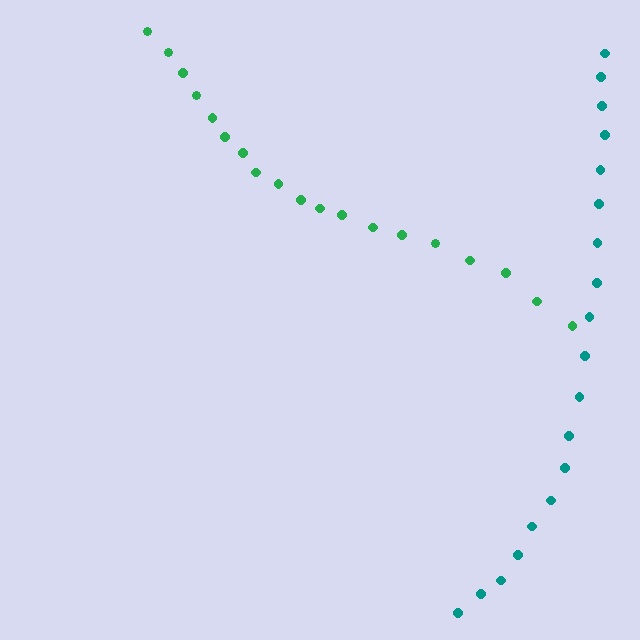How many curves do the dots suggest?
There are 2 distinct paths.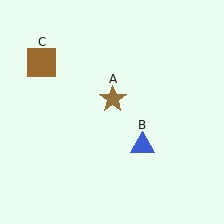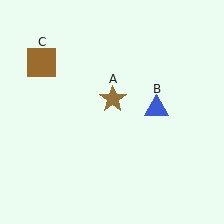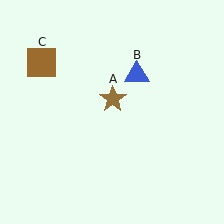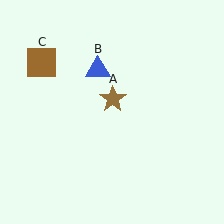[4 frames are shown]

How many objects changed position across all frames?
1 object changed position: blue triangle (object B).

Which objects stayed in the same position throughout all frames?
Brown star (object A) and brown square (object C) remained stationary.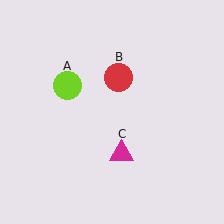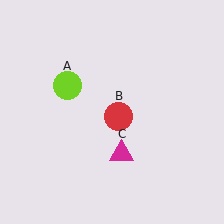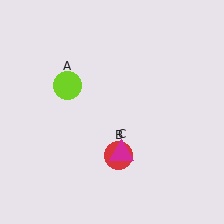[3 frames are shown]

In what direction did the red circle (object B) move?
The red circle (object B) moved down.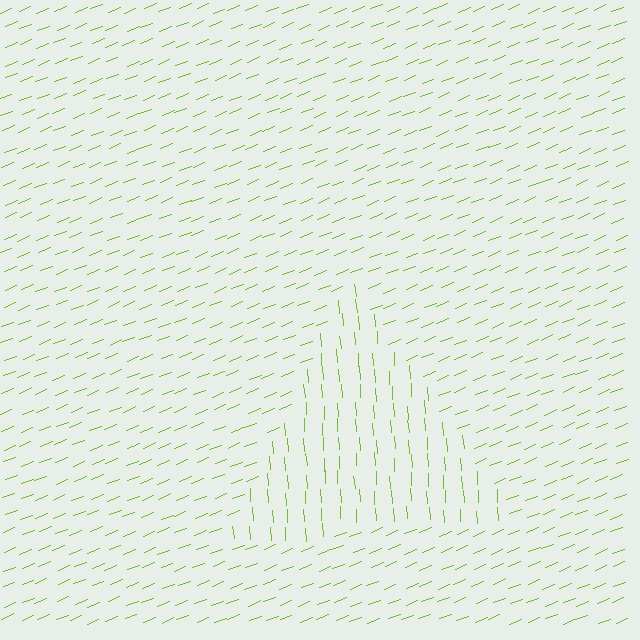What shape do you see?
I see a triangle.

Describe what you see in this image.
The image is filled with small lime line segments. A triangle region in the image has lines oriented differently from the surrounding lines, creating a visible texture boundary.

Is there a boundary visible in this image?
Yes, there is a texture boundary formed by a change in line orientation.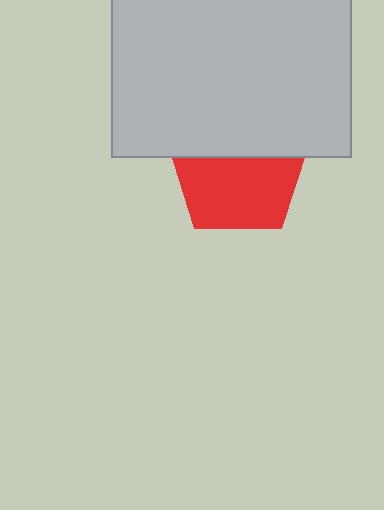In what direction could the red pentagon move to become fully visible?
The red pentagon could move down. That would shift it out from behind the light gray rectangle entirely.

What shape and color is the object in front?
The object in front is a light gray rectangle.